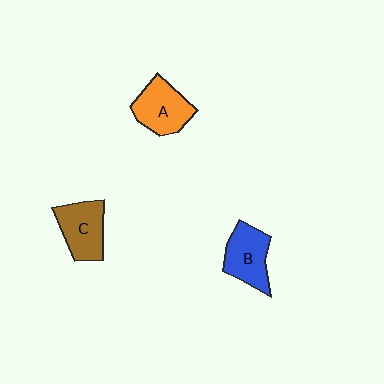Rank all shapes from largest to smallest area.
From largest to smallest: A (orange), C (brown), B (blue).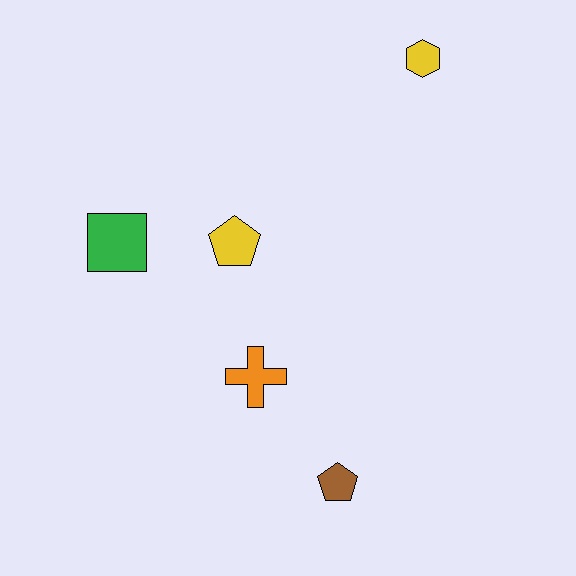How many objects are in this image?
There are 5 objects.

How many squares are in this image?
There is 1 square.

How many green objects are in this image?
There is 1 green object.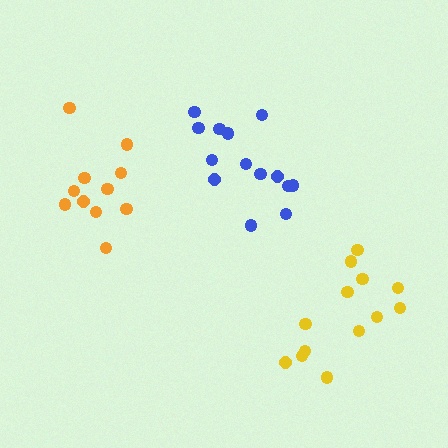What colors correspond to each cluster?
The clusters are colored: blue, orange, yellow.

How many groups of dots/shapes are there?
There are 3 groups.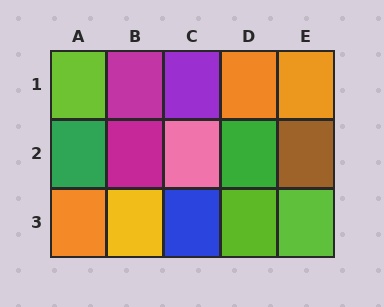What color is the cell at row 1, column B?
Magenta.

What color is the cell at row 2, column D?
Green.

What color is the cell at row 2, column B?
Magenta.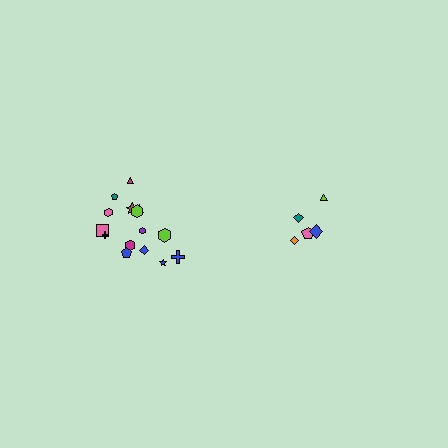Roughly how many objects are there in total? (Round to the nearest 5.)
Roughly 20 objects in total.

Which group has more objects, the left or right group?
The left group.